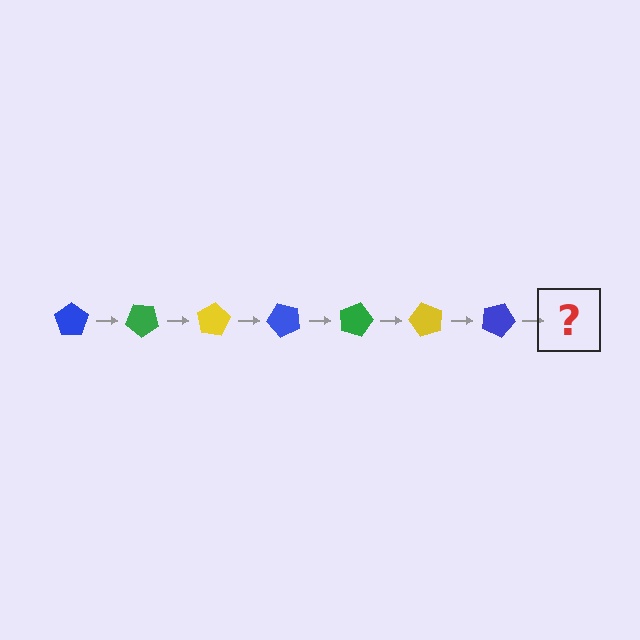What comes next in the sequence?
The next element should be a green pentagon, rotated 280 degrees from the start.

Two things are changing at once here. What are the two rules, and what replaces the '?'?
The two rules are that it rotates 40 degrees each step and the color cycles through blue, green, and yellow. The '?' should be a green pentagon, rotated 280 degrees from the start.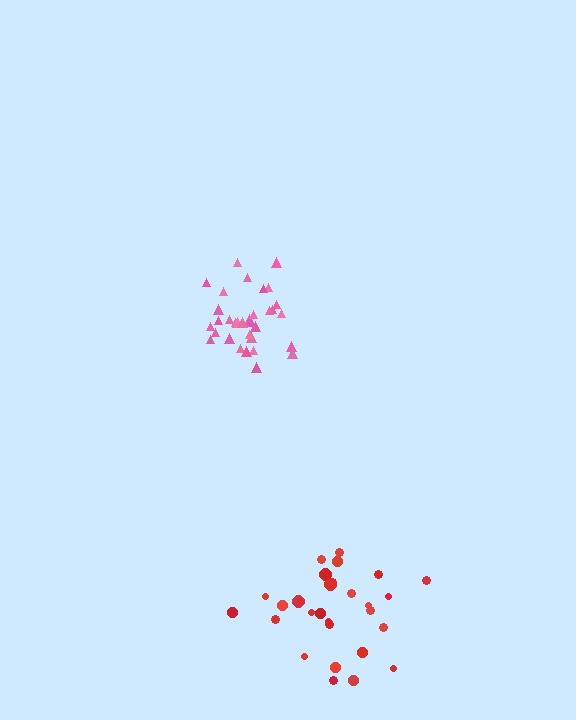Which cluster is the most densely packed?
Pink.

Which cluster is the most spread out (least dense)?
Red.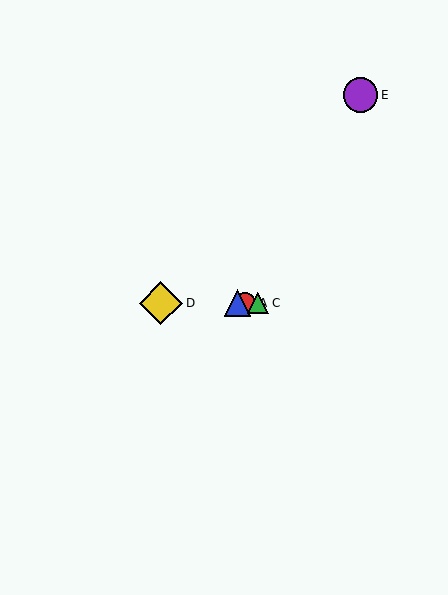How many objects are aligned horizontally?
4 objects (A, B, C, D) are aligned horizontally.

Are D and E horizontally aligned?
No, D is at y≈303 and E is at y≈95.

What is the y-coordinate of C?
Object C is at y≈303.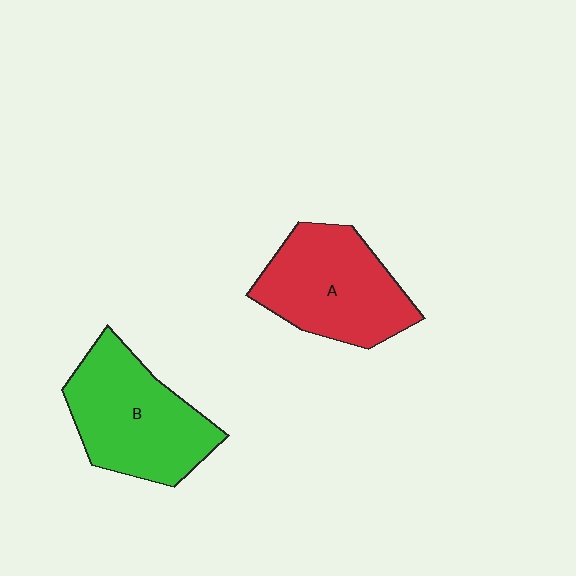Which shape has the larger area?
Shape B (green).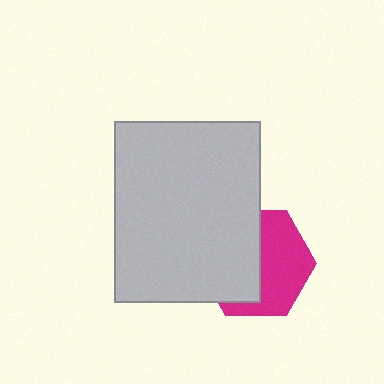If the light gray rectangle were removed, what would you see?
You would see the complete magenta hexagon.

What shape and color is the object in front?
The object in front is a light gray rectangle.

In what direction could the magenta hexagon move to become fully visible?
The magenta hexagon could move right. That would shift it out from behind the light gray rectangle entirely.